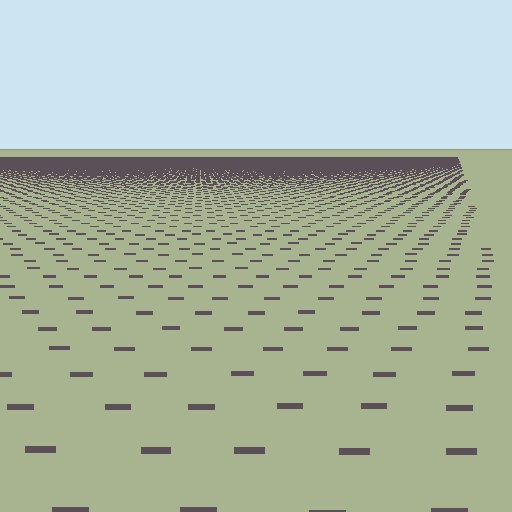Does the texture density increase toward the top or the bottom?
Density increases toward the top.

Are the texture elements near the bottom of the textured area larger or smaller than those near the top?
Larger. Near the bottom, elements are closer to the viewer and appear at a bigger on-screen size.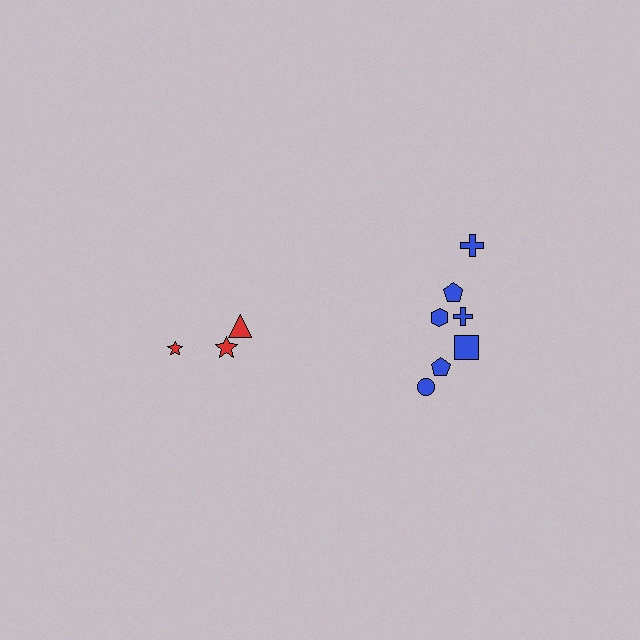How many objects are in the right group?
There are 7 objects.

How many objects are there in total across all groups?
There are 10 objects.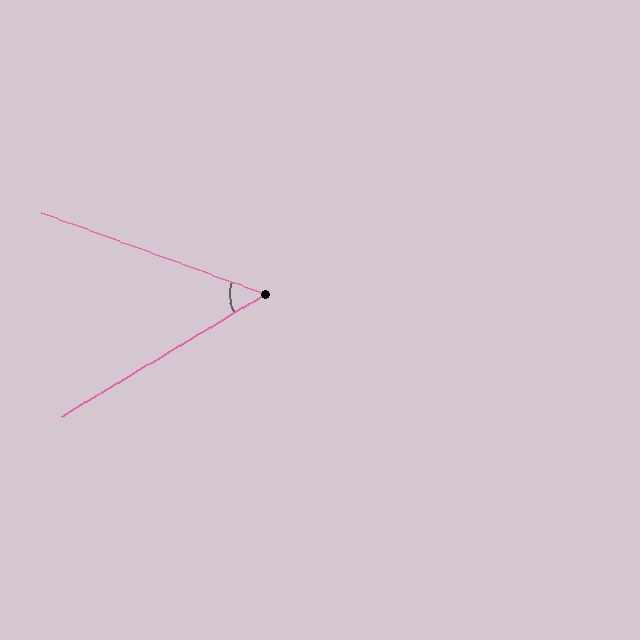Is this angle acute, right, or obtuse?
It is acute.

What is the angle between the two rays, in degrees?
Approximately 51 degrees.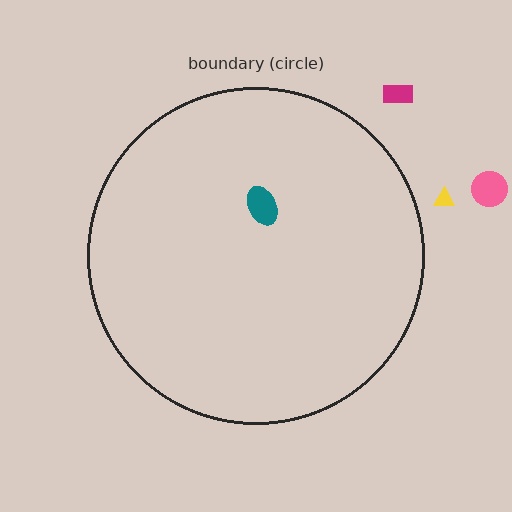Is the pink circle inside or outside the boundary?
Outside.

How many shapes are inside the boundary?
1 inside, 3 outside.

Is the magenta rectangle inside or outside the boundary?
Outside.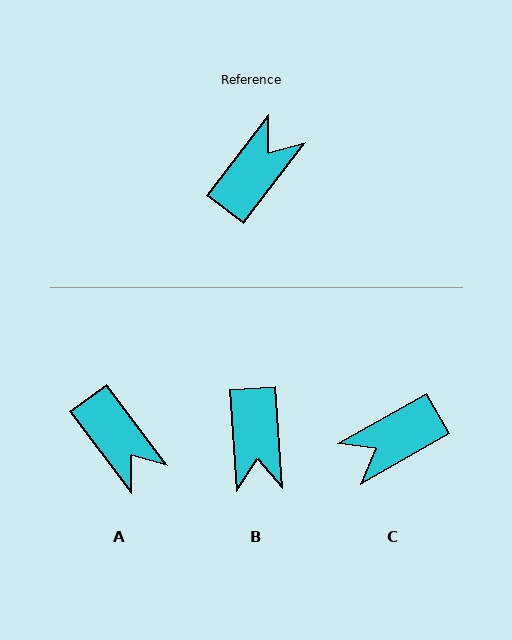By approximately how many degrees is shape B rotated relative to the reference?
Approximately 138 degrees clockwise.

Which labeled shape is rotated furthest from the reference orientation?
C, about 157 degrees away.